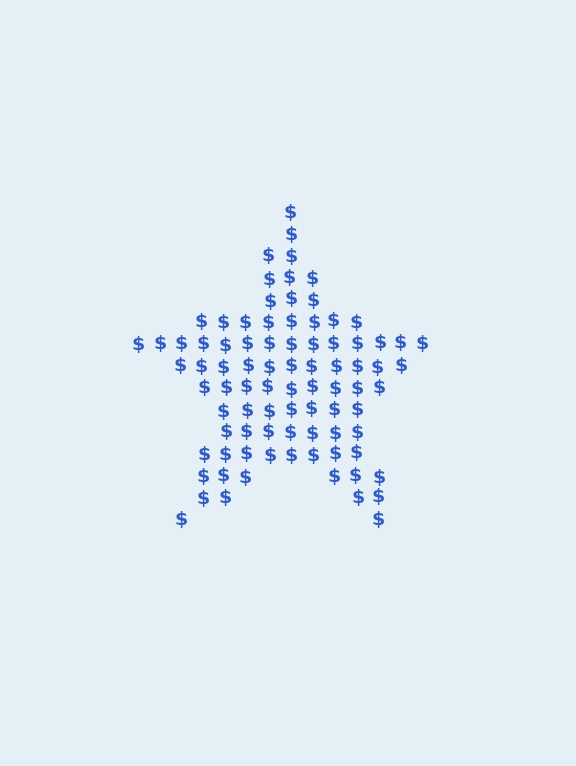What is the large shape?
The large shape is a star.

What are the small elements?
The small elements are dollar signs.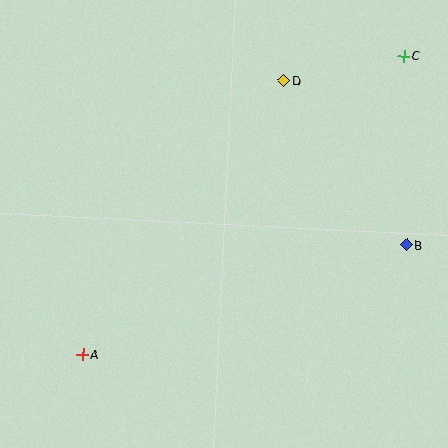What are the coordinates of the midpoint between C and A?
The midpoint between C and A is at (243, 205).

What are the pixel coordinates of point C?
Point C is at (404, 56).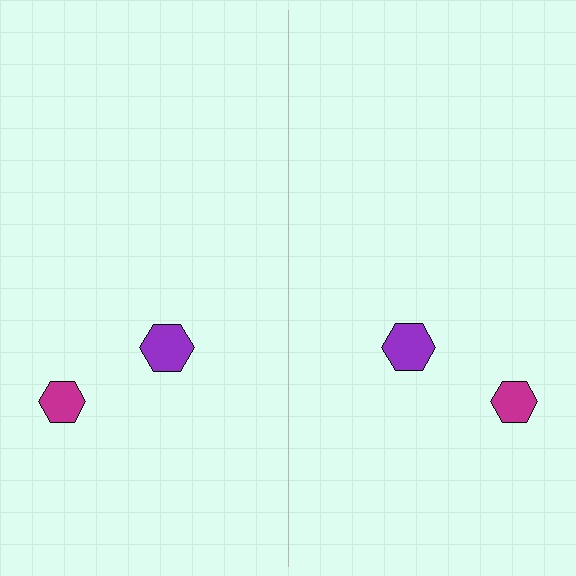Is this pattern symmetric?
Yes, this pattern has bilateral (reflection) symmetry.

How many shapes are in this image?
There are 4 shapes in this image.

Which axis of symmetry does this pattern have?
The pattern has a vertical axis of symmetry running through the center of the image.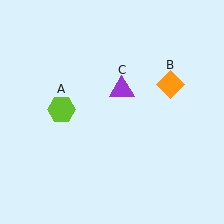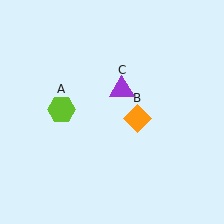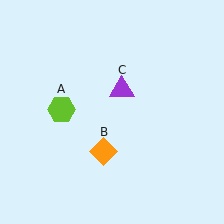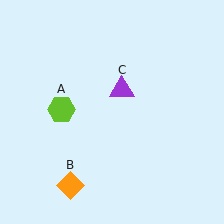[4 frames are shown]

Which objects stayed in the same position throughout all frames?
Lime hexagon (object A) and purple triangle (object C) remained stationary.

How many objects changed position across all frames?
1 object changed position: orange diamond (object B).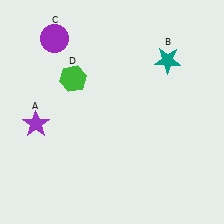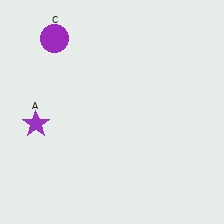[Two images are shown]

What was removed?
The green hexagon (D), the teal star (B) were removed in Image 2.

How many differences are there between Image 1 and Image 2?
There are 2 differences between the two images.